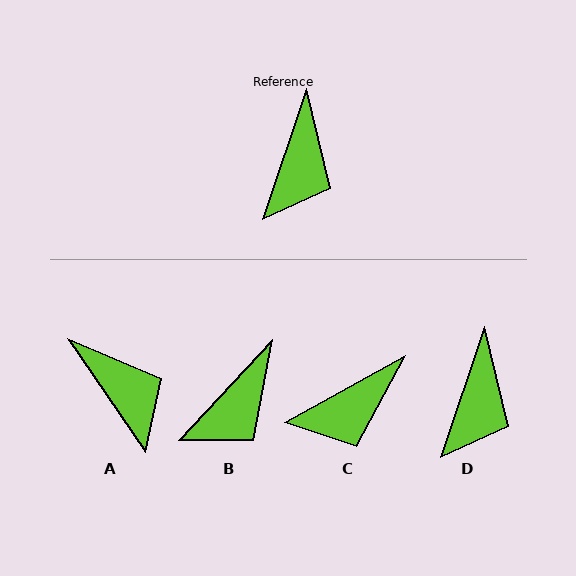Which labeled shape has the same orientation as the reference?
D.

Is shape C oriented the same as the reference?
No, it is off by about 42 degrees.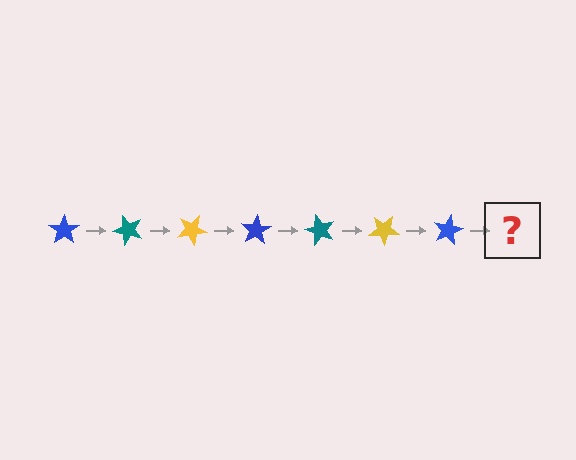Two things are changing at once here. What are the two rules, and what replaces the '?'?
The two rules are that it rotates 50 degrees each step and the color cycles through blue, teal, and yellow. The '?' should be a teal star, rotated 350 degrees from the start.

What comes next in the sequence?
The next element should be a teal star, rotated 350 degrees from the start.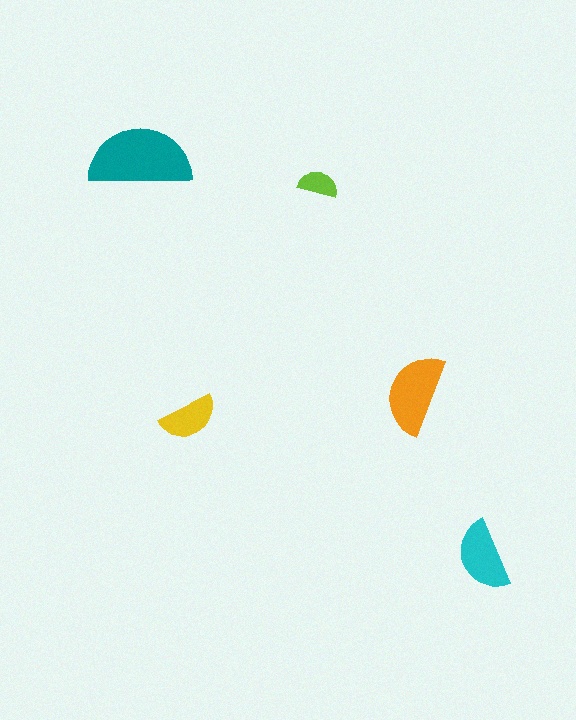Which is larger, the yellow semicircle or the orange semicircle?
The orange one.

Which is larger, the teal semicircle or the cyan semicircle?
The teal one.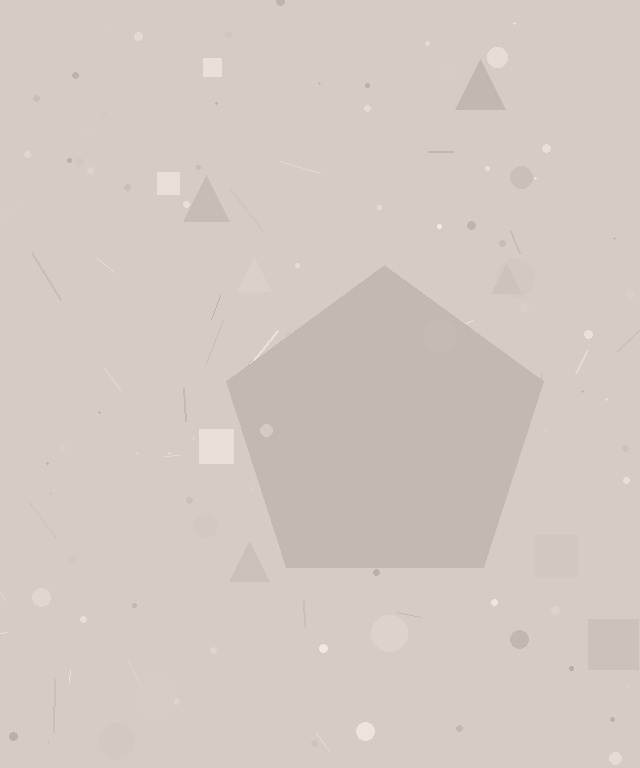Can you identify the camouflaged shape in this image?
The camouflaged shape is a pentagon.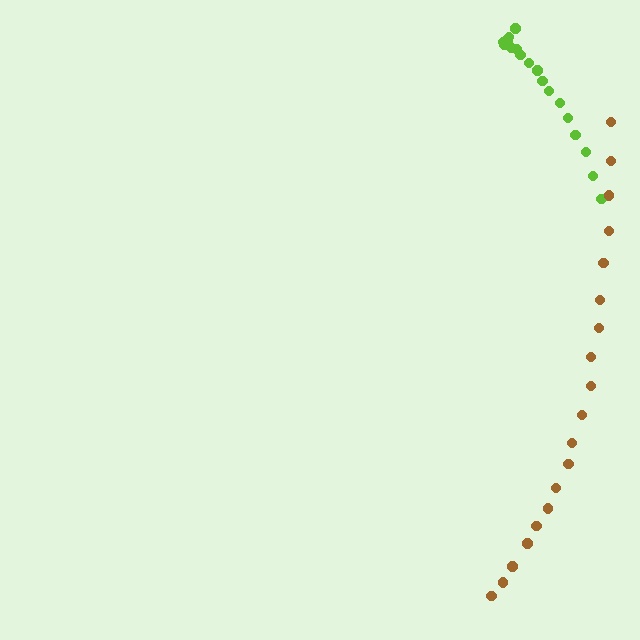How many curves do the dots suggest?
There are 2 distinct paths.